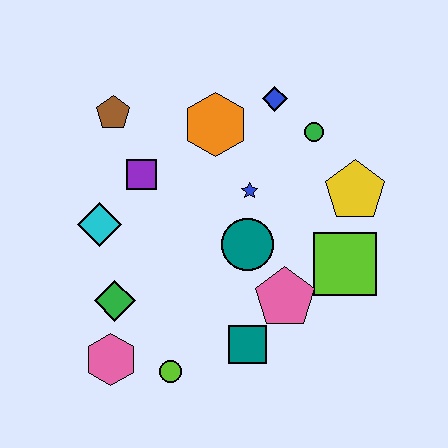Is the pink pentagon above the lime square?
No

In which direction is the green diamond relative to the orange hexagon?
The green diamond is below the orange hexagon.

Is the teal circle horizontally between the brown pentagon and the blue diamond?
Yes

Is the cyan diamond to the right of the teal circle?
No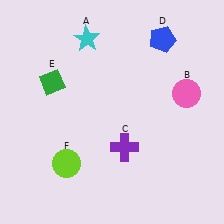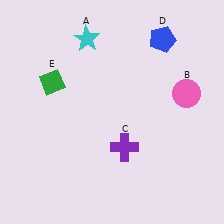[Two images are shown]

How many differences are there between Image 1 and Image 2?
There is 1 difference between the two images.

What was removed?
The lime circle (F) was removed in Image 2.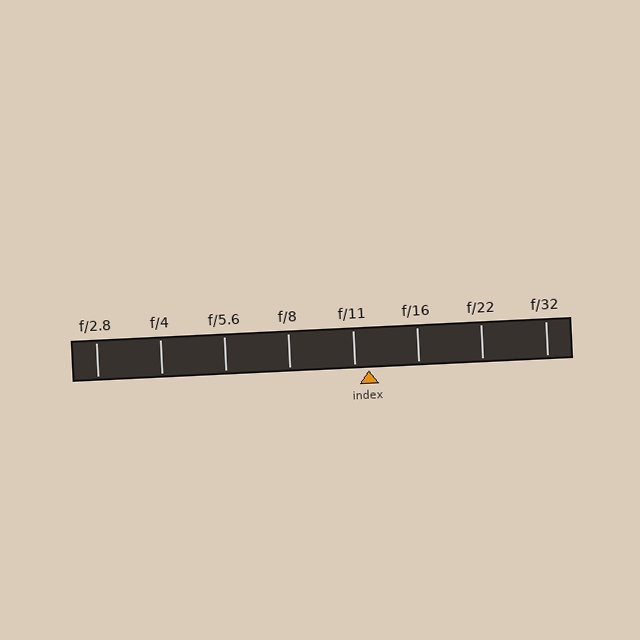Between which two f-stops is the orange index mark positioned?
The index mark is between f/11 and f/16.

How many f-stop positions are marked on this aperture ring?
There are 8 f-stop positions marked.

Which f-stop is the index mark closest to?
The index mark is closest to f/11.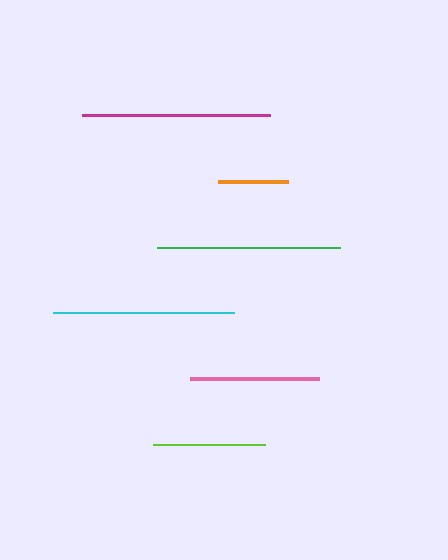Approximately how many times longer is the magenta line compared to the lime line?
The magenta line is approximately 1.7 times the length of the lime line.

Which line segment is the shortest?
The orange line is the shortest at approximately 69 pixels.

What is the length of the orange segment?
The orange segment is approximately 69 pixels long.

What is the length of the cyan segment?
The cyan segment is approximately 181 pixels long.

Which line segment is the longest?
The magenta line is the longest at approximately 189 pixels.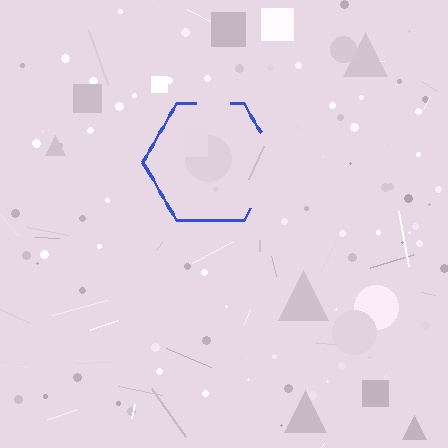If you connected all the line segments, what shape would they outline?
They would outline a hexagon.